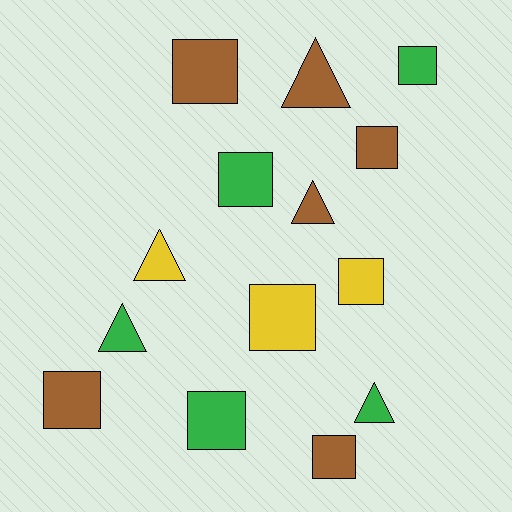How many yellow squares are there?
There are 2 yellow squares.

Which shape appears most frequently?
Square, with 9 objects.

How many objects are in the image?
There are 14 objects.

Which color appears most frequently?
Brown, with 6 objects.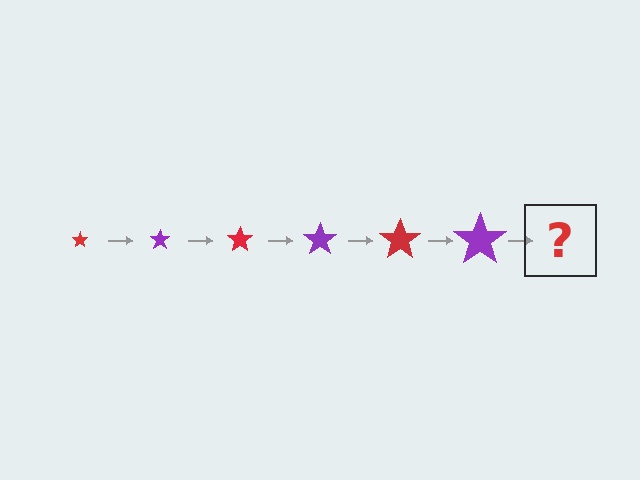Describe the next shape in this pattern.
It should be a red star, larger than the previous one.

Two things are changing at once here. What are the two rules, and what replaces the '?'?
The two rules are that the star grows larger each step and the color cycles through red and purple. The '?' should be a red star, larger than the previous one.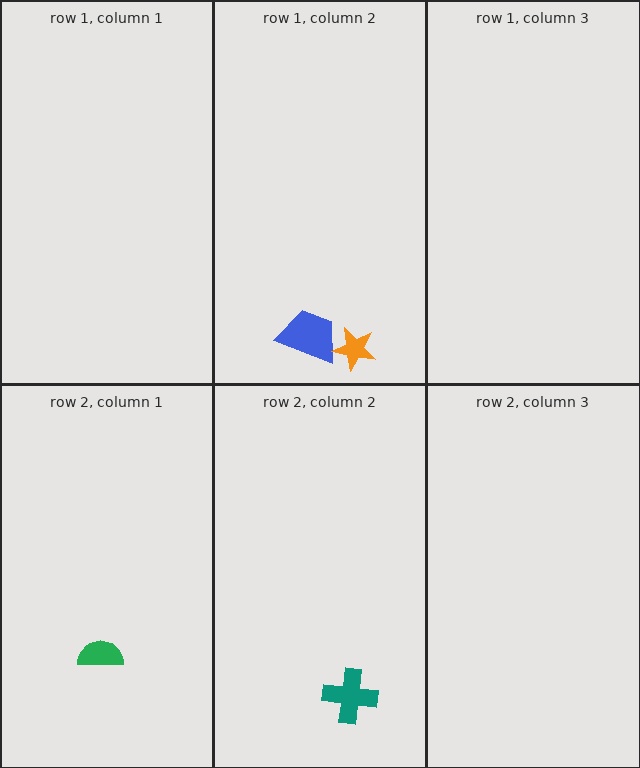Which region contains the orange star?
The row 1, column 2 region.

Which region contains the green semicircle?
The row 2, column 1 region.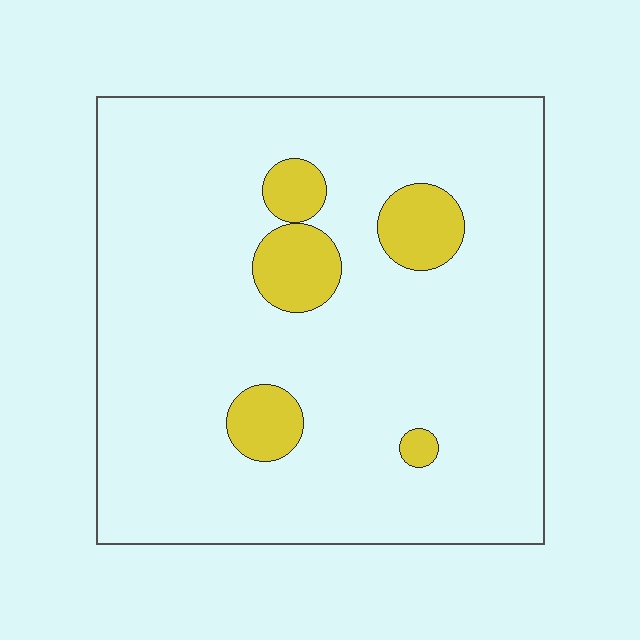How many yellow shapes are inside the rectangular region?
5.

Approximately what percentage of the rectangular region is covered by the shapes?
Approximately 10%.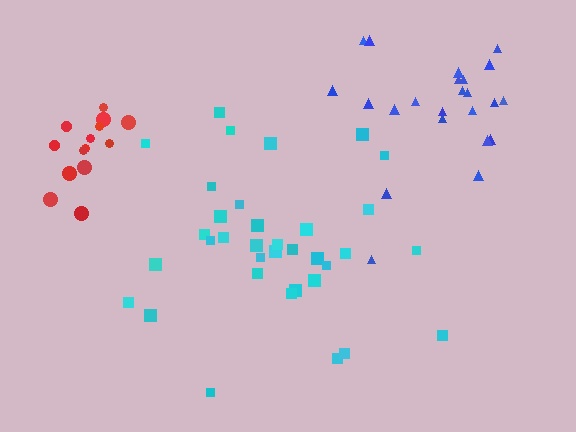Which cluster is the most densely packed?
Red.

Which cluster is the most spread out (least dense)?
Blue.